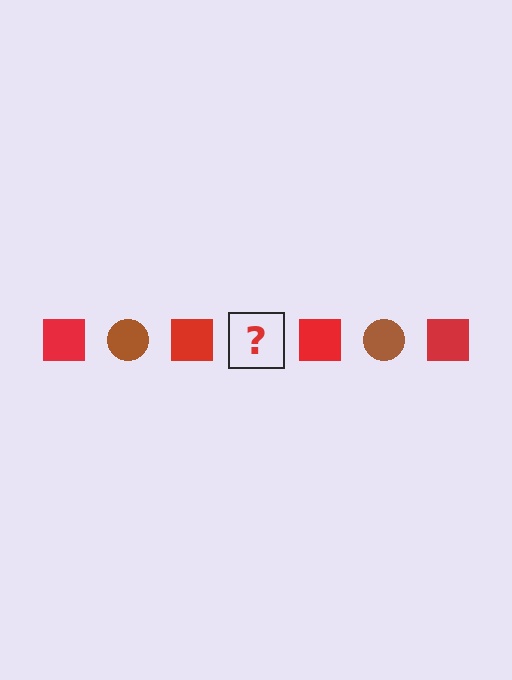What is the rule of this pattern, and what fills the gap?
The rule is that the pattern alternates between red square and brown circle. The gap should be filled with a brown circle.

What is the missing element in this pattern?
The missing element is a brown circle.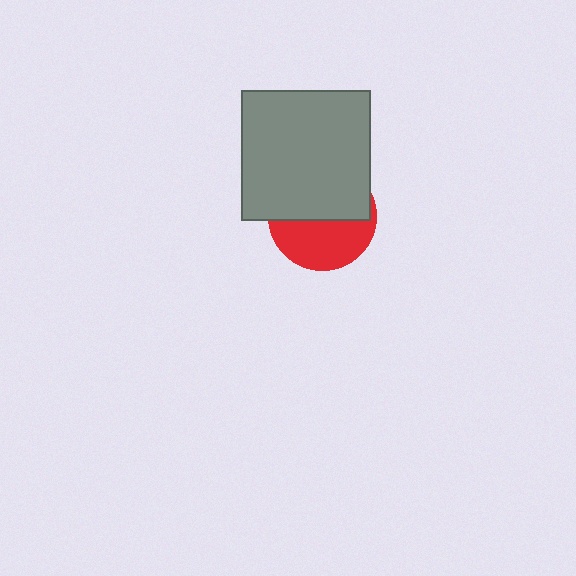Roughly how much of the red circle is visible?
About half of it is visible (roughly 45%).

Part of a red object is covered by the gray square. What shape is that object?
It is a circle.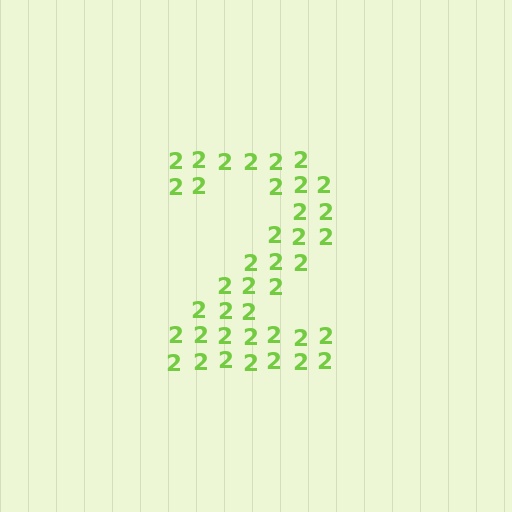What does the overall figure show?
The overall figure shows the digit 2.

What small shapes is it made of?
It is made of small digit 2's.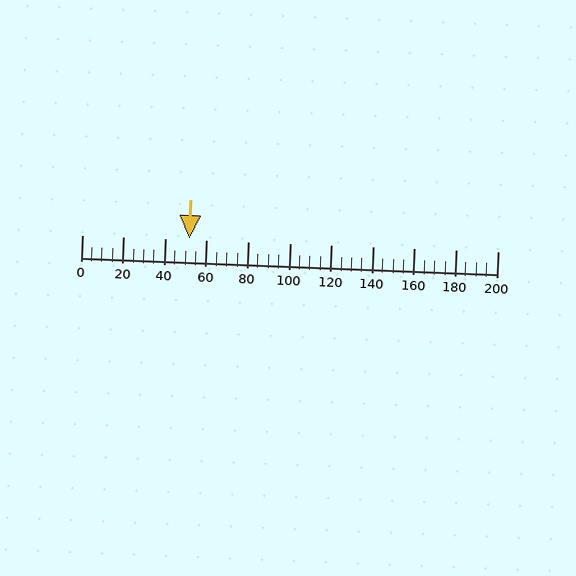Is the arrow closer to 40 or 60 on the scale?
The arrow is closer to 60.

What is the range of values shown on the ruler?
The ruler shows values from 0 to 200.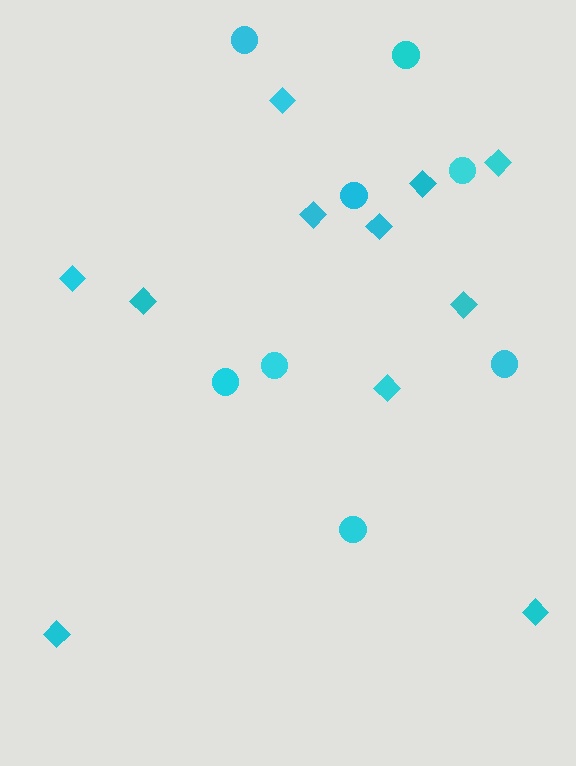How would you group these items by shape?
There are 2 groups: one group of circles (8) and one group of diamonds (11).